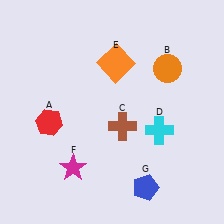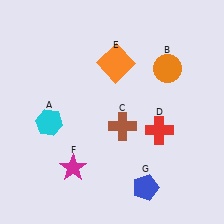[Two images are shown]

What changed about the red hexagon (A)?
In Image 1, A is red. In Image 2, it changed to cyan.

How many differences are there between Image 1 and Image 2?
There are 2 differences between the two images.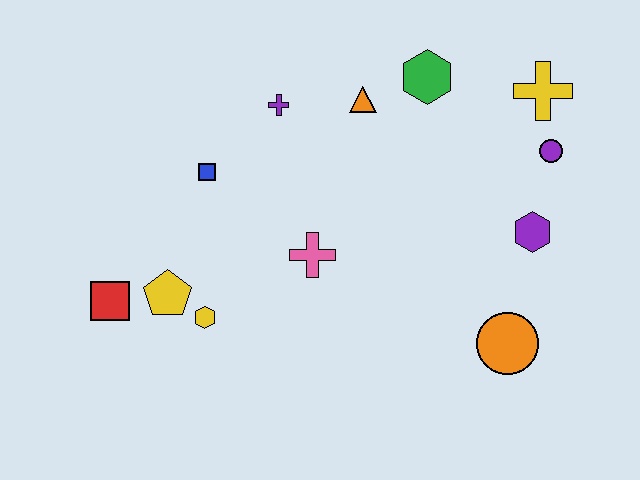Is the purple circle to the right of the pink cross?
Yes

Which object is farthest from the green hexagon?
The red square is farthest from the green hexagon.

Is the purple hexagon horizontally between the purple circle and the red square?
Yes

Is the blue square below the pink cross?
No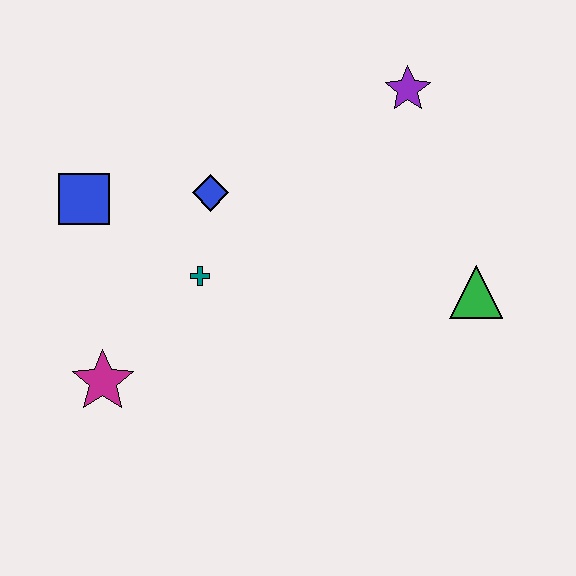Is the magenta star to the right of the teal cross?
No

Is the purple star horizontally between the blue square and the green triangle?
Yes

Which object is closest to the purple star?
The green triangle is closest to the purple star.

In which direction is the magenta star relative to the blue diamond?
The magenta star is below the blue diamond.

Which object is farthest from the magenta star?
The purple star is farthest from the magenta star.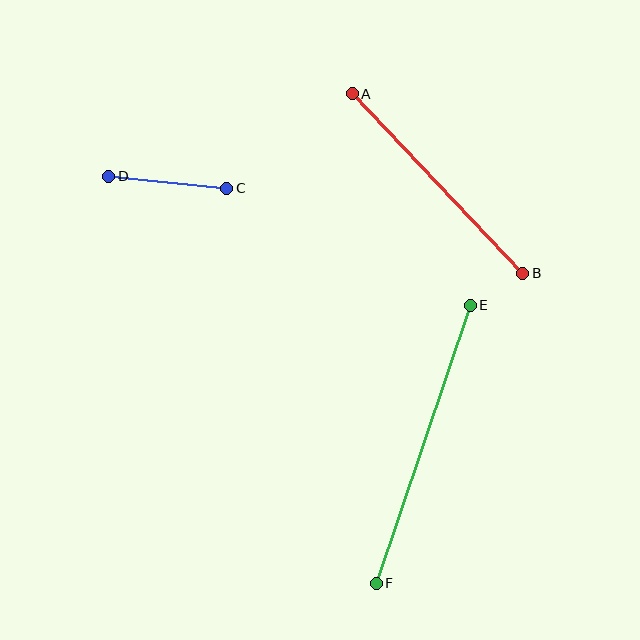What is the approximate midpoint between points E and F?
The midpoint is at approximately (423, 444) pixels.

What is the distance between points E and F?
The distance is approximately 294 pixels.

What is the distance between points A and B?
The distance is approximately 248 pixels.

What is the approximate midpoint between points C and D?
The midpoint is at approximately (168, 182) pixels.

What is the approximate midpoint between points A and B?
The midpoint is at approximately (438, 183) pixels.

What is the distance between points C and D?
The distance is approximately 119 pixels.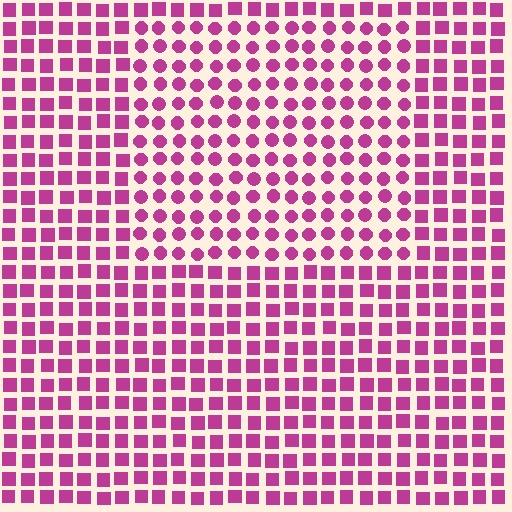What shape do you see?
I see a rectangle.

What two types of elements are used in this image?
The image uses circles inside the rectangle region and squares outside it.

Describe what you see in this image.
The image is filled with small magenta elements arranged in a uniform grid. A rectangle-shaped region contains circles, while the surrounding area contains squares. The boundary is defined purely by the change in element shape.